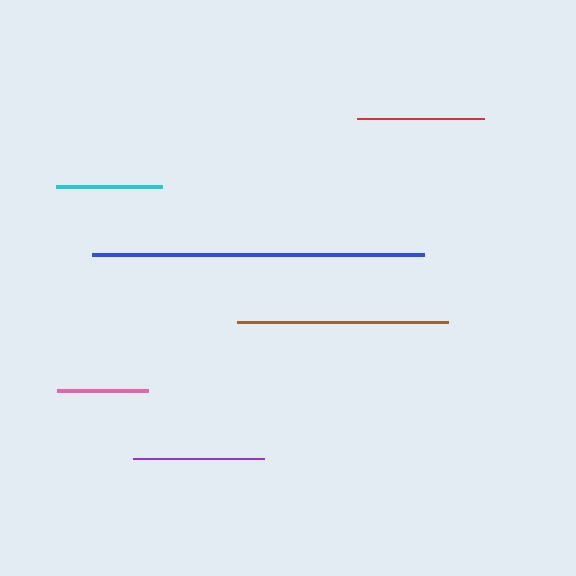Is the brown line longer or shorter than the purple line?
The brown line is longer than the purple line.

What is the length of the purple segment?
The purple segment is approximately 131 pixels long.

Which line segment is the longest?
The blue line is the longest at approximately 333 pixels.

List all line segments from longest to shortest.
From longest to shortest: blue, brown, purple, red, cyan, pink.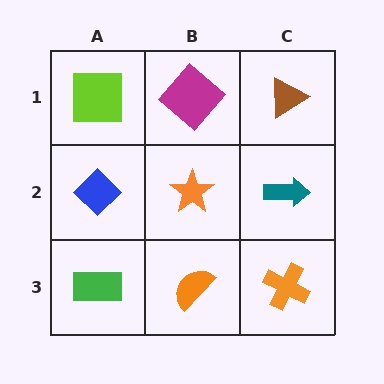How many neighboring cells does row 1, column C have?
2.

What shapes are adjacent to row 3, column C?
A teal arrow (row 2, column C), an orange semicircle (row 3, column B).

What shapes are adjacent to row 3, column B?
An orange star (row 2, column B), a green rectangle (row 3, column A), an orange cross (row 3, column C).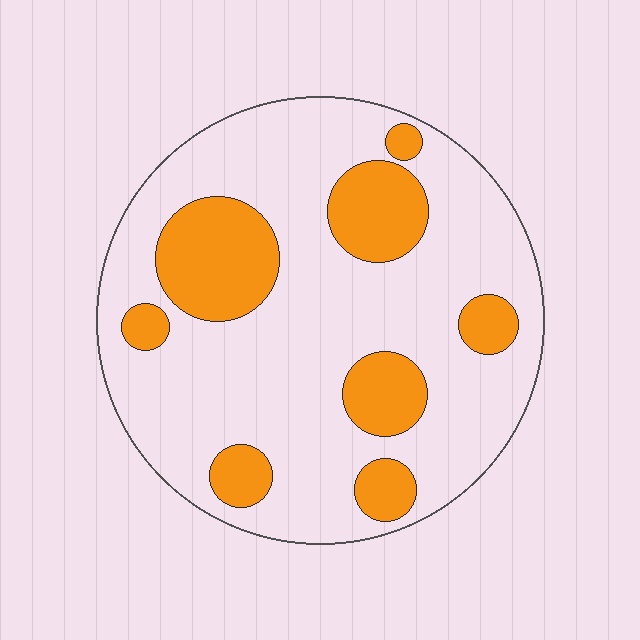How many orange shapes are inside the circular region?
8.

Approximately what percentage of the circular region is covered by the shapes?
Approximately 25%.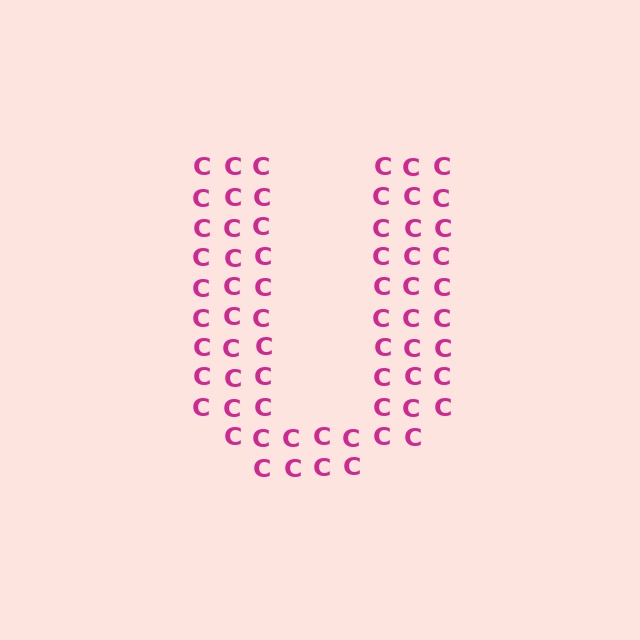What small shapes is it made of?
It is made of small letter C's.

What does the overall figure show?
The overall figure shows the letter U.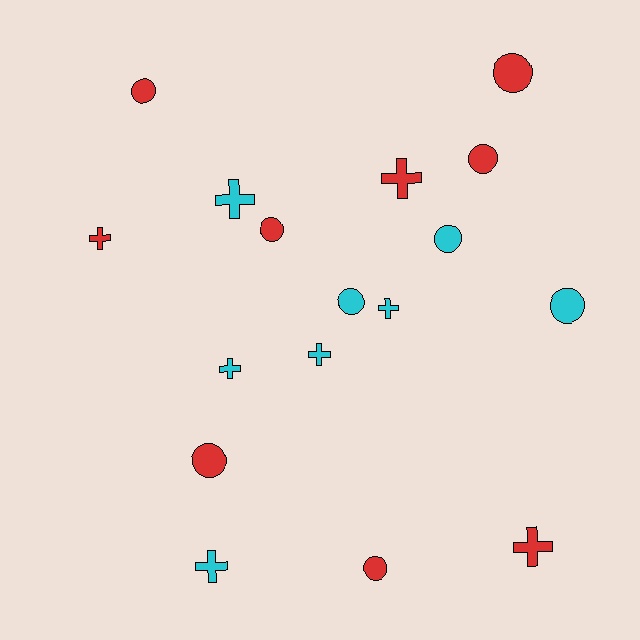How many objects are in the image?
There are 17 objects.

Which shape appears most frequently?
Circle, with 9 objects.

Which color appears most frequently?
Red, with 9 objects.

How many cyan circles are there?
There are 3 cyan circles.